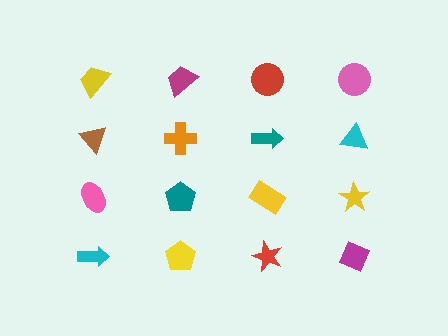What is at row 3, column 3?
A yellow rectangle.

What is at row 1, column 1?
A yellow trapezoid.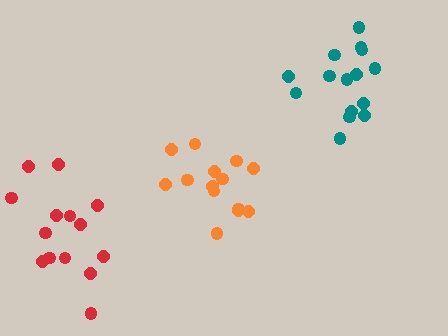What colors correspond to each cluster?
The clusters are colored: orange, teal, red.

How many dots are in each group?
Group 1: 14 dots, Group 2: 16 dots, Group 3: 14 dots (44 total).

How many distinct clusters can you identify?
There are 3 distinct clusters.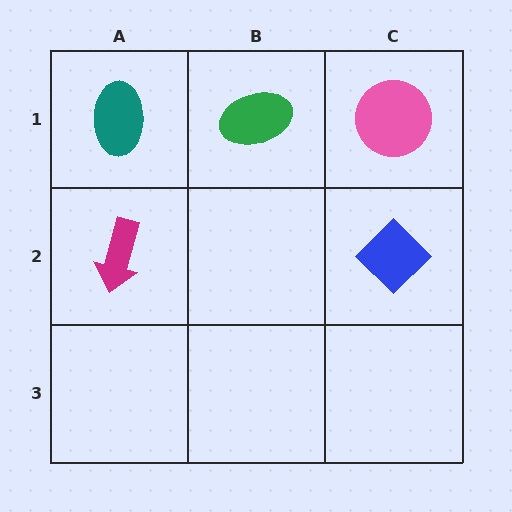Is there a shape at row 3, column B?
No, that cell is empty.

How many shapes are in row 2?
2 shapes.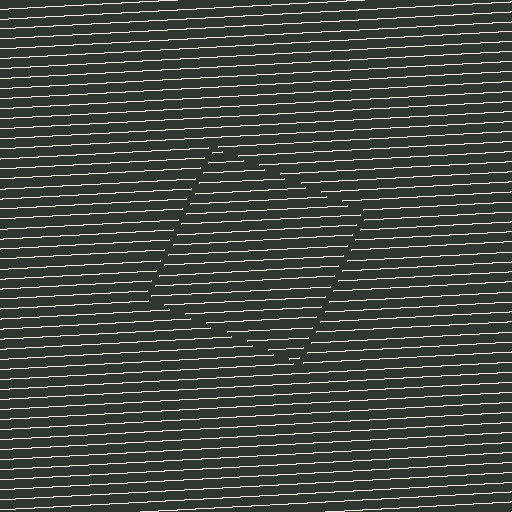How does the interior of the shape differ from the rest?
The interior of the shape contains the same grating, shifted by half a period — the contour is defined by the phase discontinuity where line-ends from the inner and outer gratings abut.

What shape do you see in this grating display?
An illusory square. The interior of the shape contains the same grating, shifted by half a period — the contour is defined by the phase discontinuity where line-ends from the inner and outer gratings abut.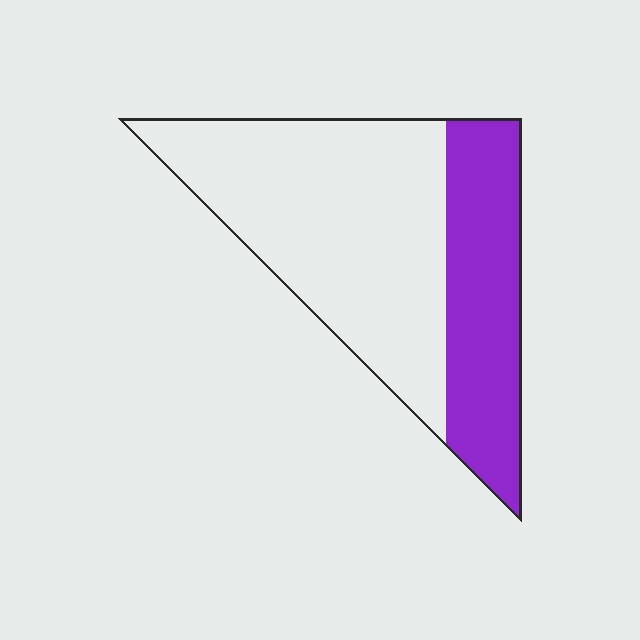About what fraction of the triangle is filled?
About one third (1/3).